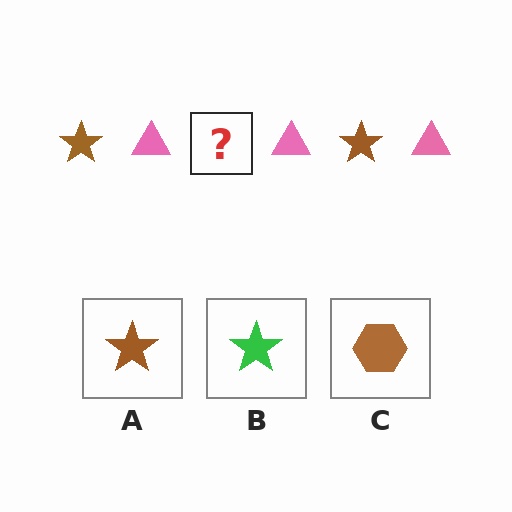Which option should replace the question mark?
Option A.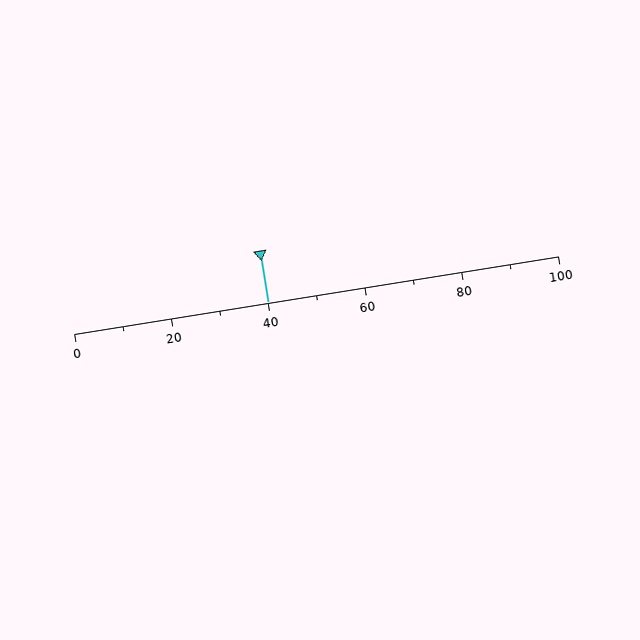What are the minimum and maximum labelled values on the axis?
The axis runs from 0 to 100.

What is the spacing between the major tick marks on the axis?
The major ticks are spaced 20 apart.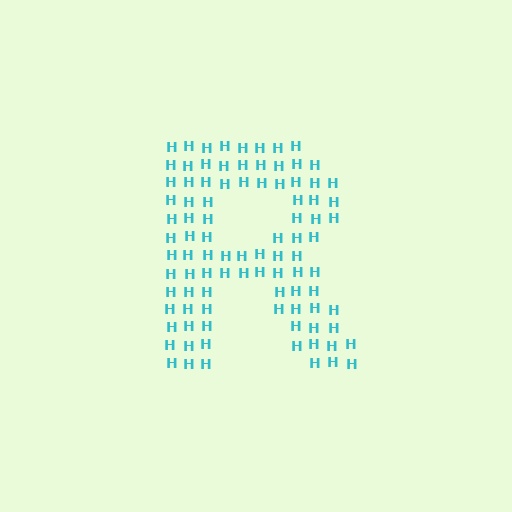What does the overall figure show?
The overall figure shows the letter R.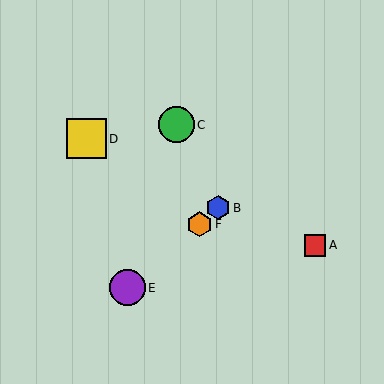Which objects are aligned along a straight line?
Objects B, E, F are aligned along a straight line.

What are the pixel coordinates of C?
Object C is at (176, 125).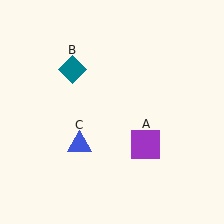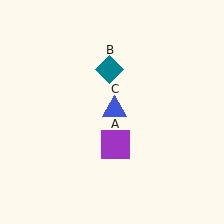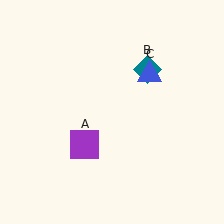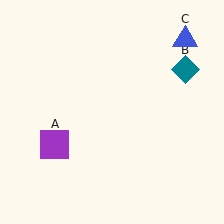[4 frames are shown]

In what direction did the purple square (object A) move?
The purple square (object A) moved left.